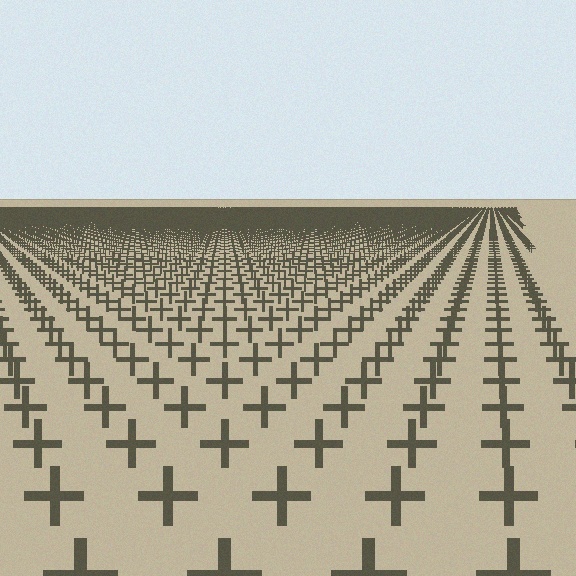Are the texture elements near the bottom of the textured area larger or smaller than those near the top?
Larger. Near the bottom, elements are closer to the viewer and appear at a bigger on-screen size.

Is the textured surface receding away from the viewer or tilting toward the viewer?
The surface is receding away from the viewer. Texture elements get smaller and denser toward the top.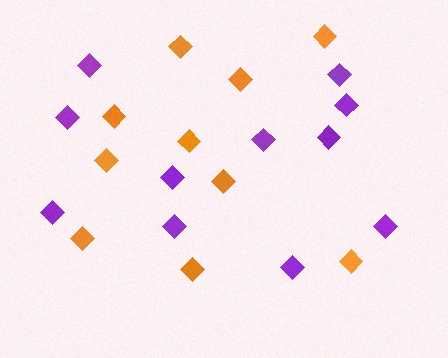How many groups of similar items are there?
There are 2 groups: one group of purple diamonds (11) and one group of orange diamonds (10).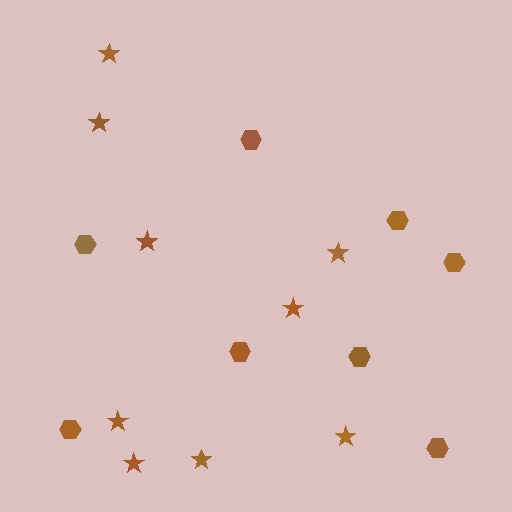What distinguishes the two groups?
There are 2 groups: one group of hexagons (8) and one group of stars (9).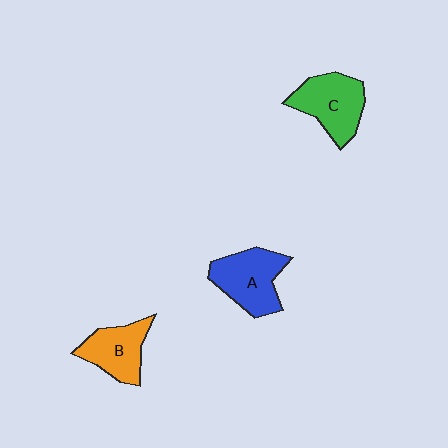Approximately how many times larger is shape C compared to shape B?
Approximately 1.2 times.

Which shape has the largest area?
Shape A (blue).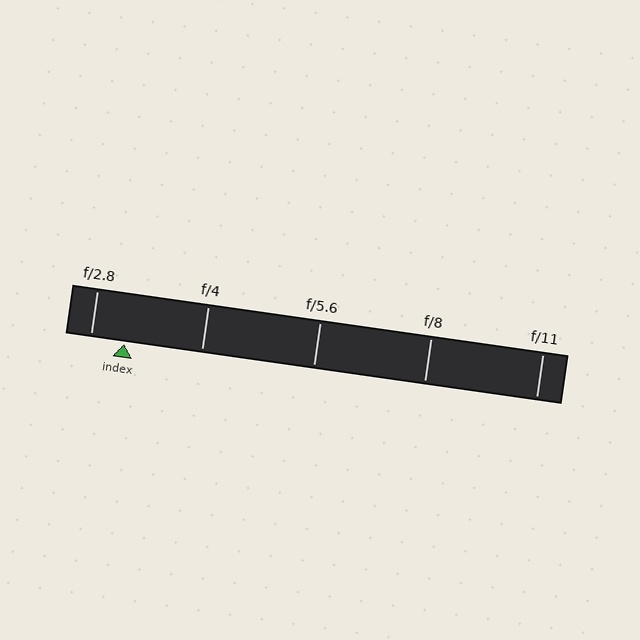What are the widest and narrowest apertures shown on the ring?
The widest aperture shown is f/2.8 and the narrowest is f/11.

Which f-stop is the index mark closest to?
The index mark is closest to f/2.8.